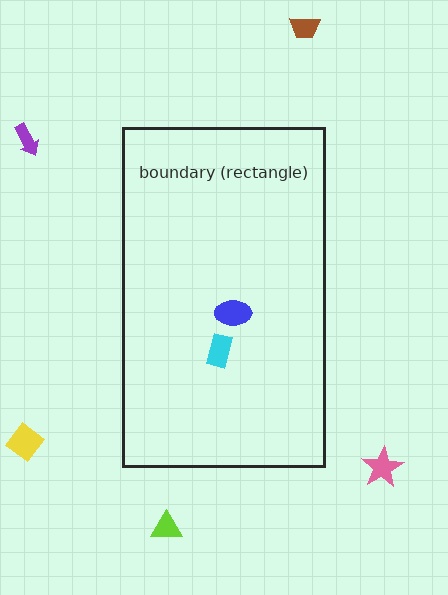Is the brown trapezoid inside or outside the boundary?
Outside.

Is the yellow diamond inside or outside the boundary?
Outside.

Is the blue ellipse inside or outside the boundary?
Inside.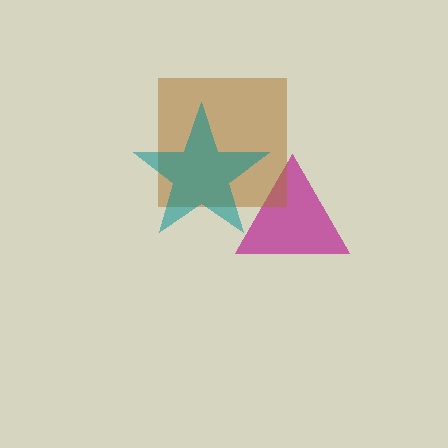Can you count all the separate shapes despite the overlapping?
Yes, there are 3 separate shapes.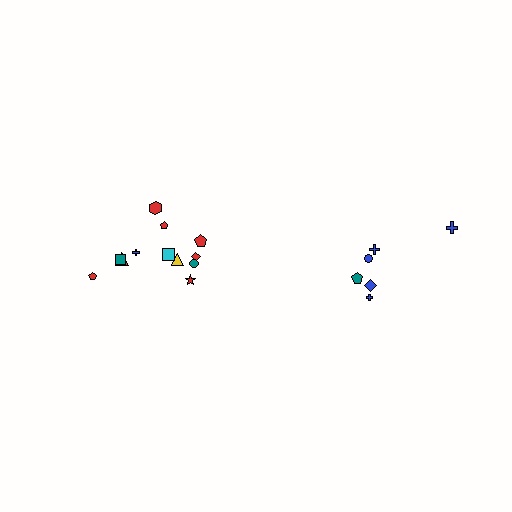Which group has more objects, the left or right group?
The left group.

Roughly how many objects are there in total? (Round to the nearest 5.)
Roughly 20 objects in total.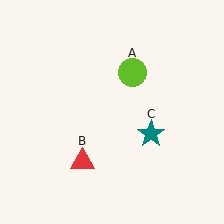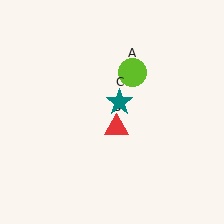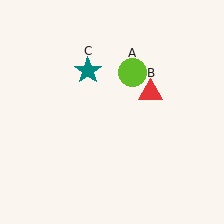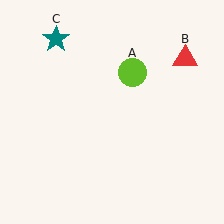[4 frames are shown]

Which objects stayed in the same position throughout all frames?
Lime circle (object A) remained stationary.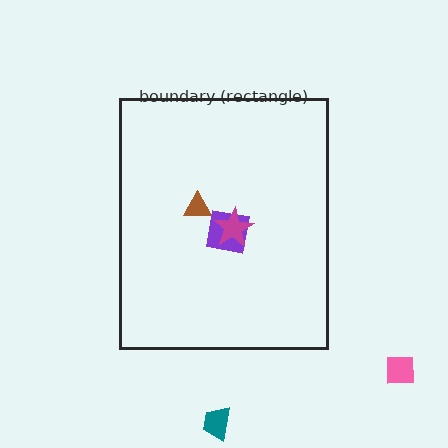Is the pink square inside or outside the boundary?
Outside.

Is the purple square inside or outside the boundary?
Inside.